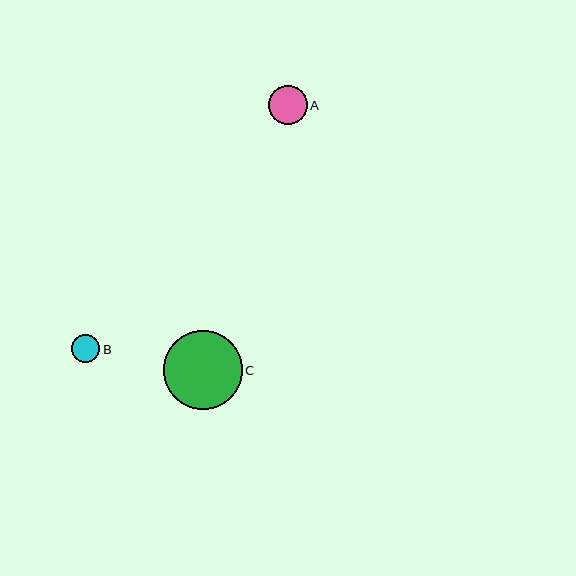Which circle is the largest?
Circle C is the largest with a size of approximately 79 pixels.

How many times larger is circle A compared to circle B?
Circle A is approximately 1.4 times the size of circle B.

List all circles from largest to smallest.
From largest to smallest: C, A, B.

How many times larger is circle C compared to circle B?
Circle C is approximately 2.8 times the size of circle B.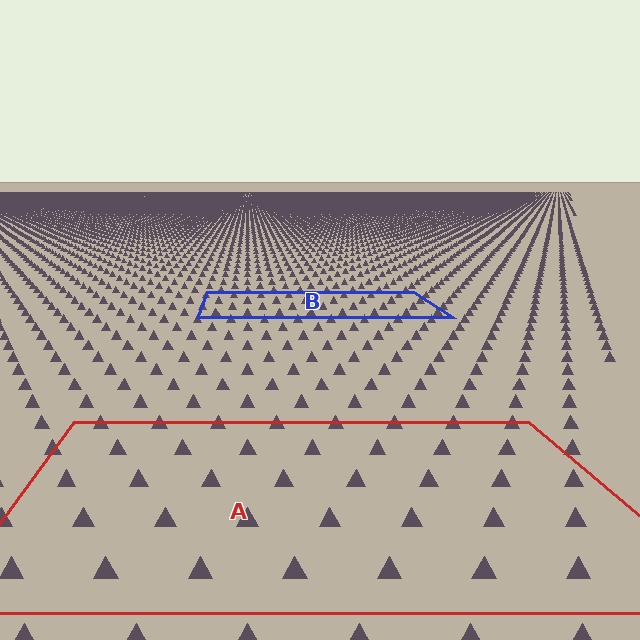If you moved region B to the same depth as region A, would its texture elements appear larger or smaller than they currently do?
They would appear larger. At a closer depth, the same texture elements are projected at a bigger on-screen size.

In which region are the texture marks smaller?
The texture marks are smaller in region B, because it is farther away.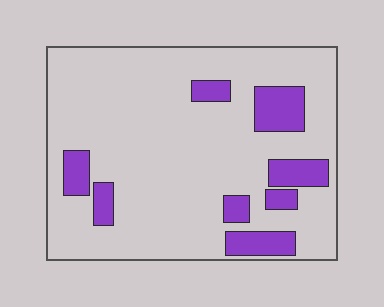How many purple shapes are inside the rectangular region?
8.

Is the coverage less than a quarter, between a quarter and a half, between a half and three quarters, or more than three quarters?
Less than a quarter.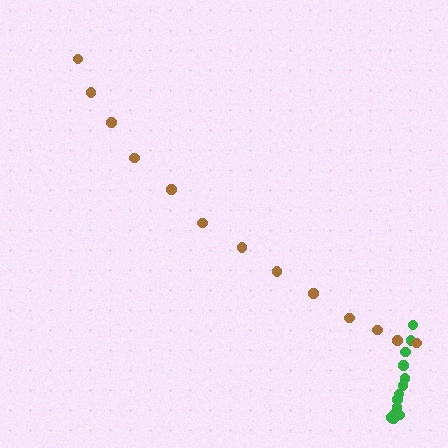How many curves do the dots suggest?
There are 2 distinct paths.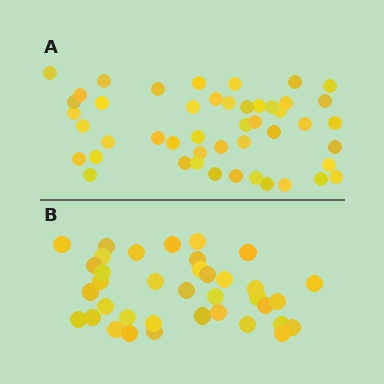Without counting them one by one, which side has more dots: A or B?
Region A (the top region) has more dots.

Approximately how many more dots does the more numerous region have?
Region A has roughly 10 or so more dots than region B.